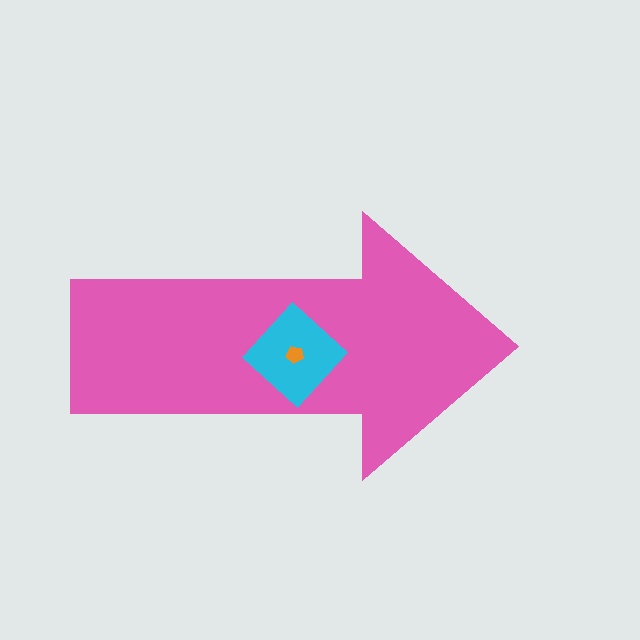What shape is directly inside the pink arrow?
The cyan diamond.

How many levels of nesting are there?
3.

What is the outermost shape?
The pink arrow.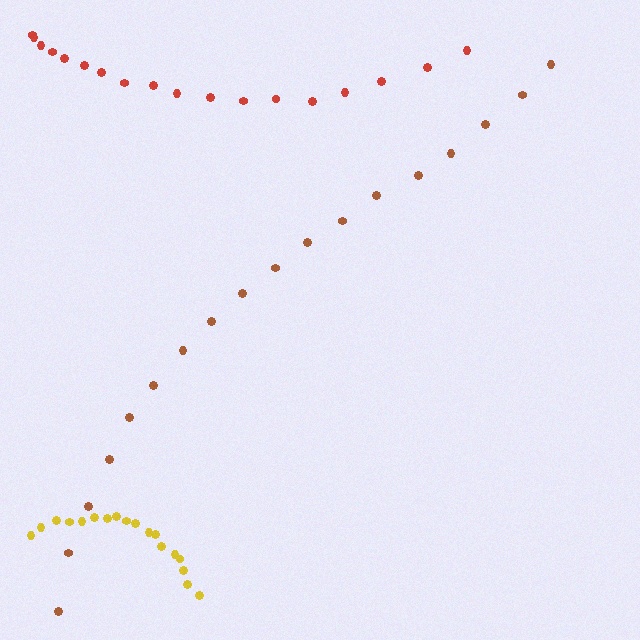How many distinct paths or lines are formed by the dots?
There are 3 distinct paths.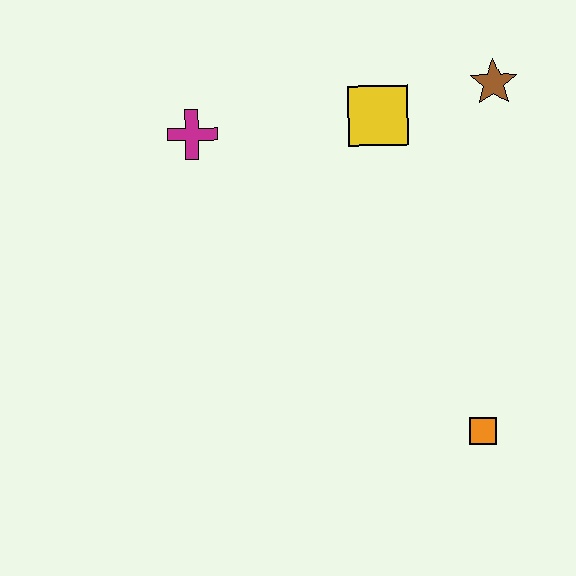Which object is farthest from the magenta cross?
The orange square is farthest from the magenta cross.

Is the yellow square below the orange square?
No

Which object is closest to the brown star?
The yellow square is closest to the brown star.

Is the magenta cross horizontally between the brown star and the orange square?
No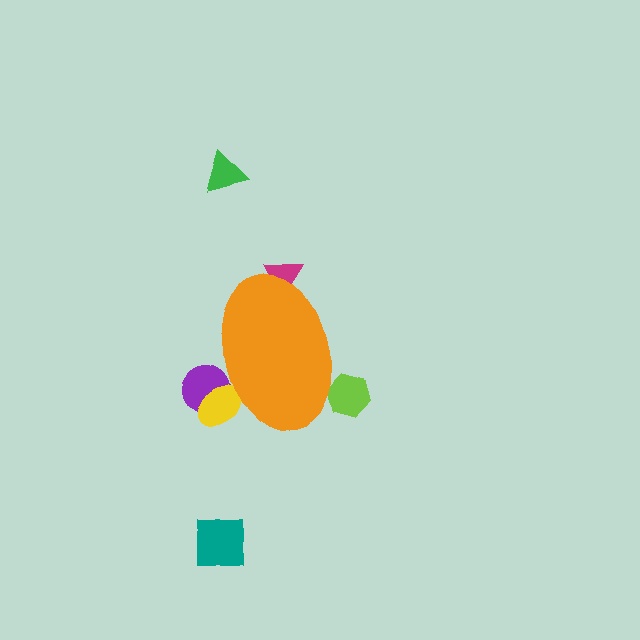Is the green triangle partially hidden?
No, the green triangle is fully visible.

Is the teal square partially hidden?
No, the teal square is fully visible.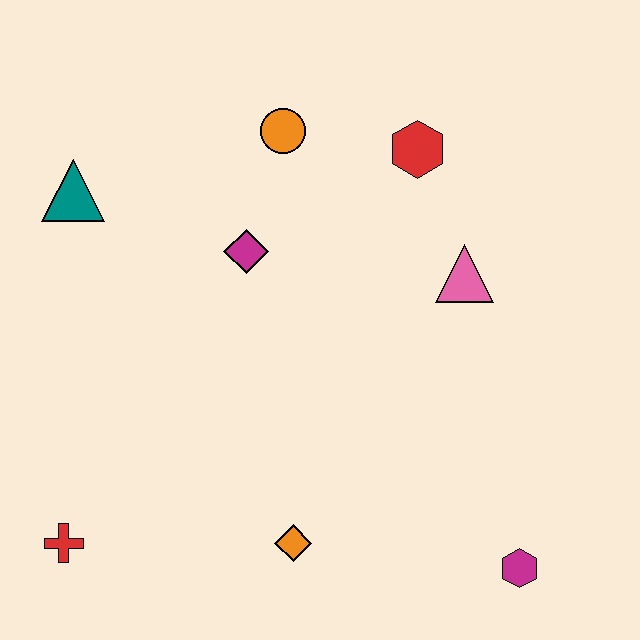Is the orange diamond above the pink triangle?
No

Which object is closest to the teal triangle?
The magenta diamond is closest to the teal triangle.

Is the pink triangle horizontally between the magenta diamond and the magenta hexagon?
Yes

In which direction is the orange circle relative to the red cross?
The orange circle is above the red cross.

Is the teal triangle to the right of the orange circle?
No